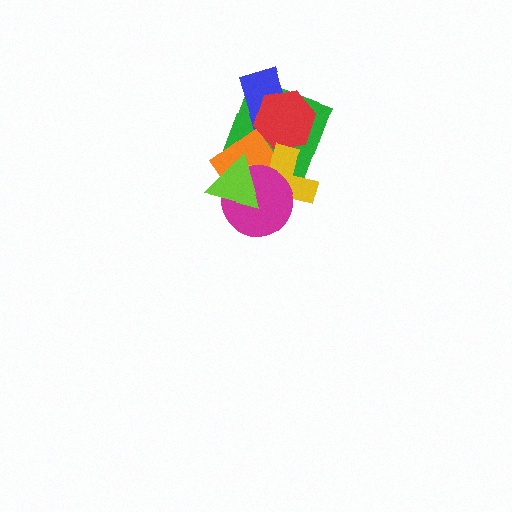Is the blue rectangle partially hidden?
Yes, it is partially covered by another shape.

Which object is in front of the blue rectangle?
The red hexagon is in front of the blue rectangle.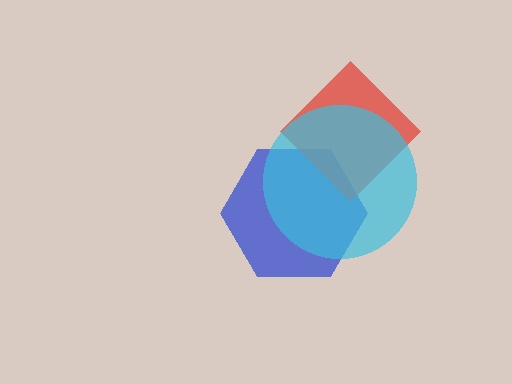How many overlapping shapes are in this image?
There are 3 overlapping shapes in the image.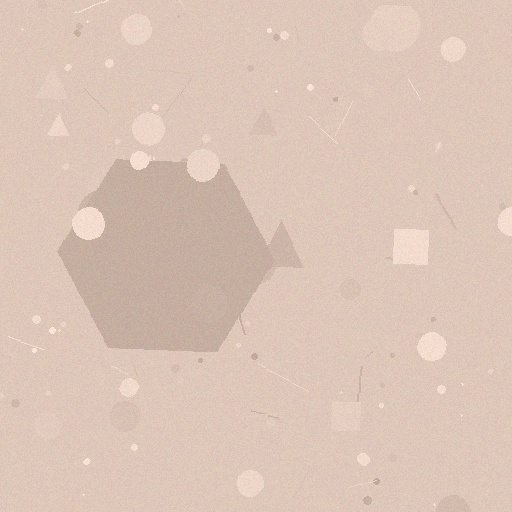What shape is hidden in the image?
A hexagon is hidden in the image.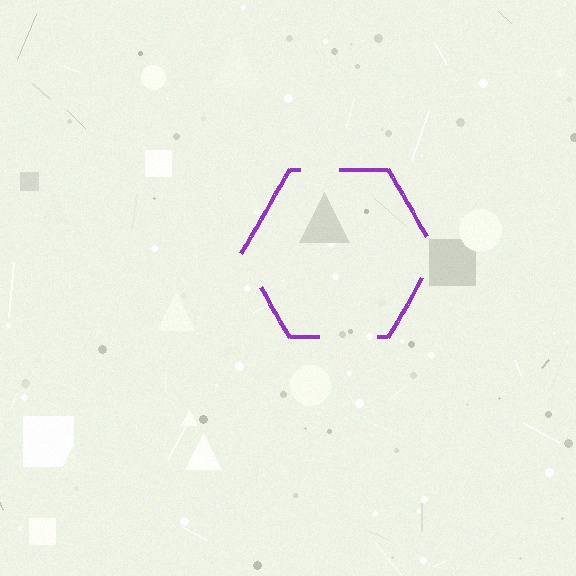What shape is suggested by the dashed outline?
The dashed outline suggests a hexagon.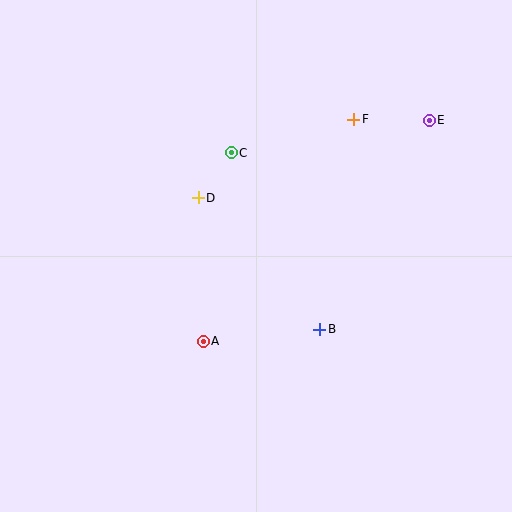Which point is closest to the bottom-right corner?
Point B is closest to the bottom-right corner.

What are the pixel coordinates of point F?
Point F is at (354, 119).